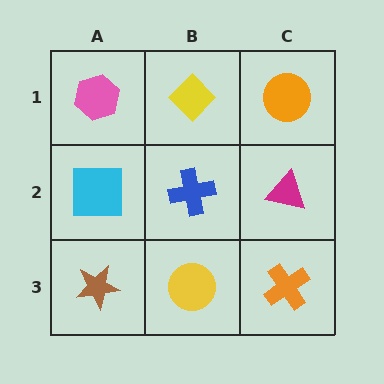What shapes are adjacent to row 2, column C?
An orange circle (row 1, column C), an orange cross (row 3, column C), a blue cross (row 2, column B).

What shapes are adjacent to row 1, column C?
A magenta triangle (row 2, column C), a yellow diamond (row 1, column B).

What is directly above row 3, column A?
A cyan square.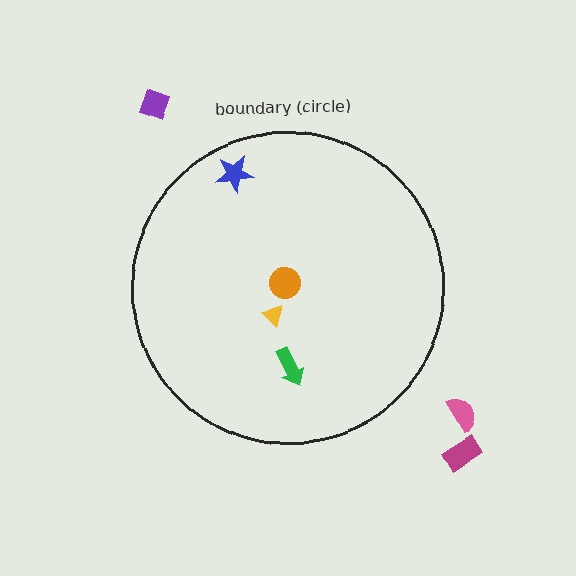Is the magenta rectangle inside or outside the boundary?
Outside.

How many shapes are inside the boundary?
4 inside, 3 outside.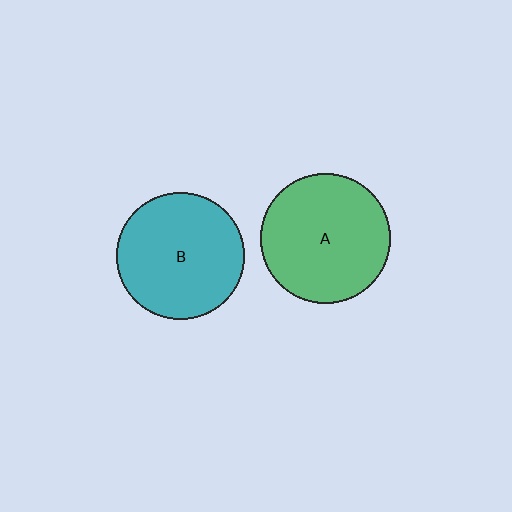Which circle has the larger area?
Circle A (green).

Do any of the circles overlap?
No, none of the circles overlap.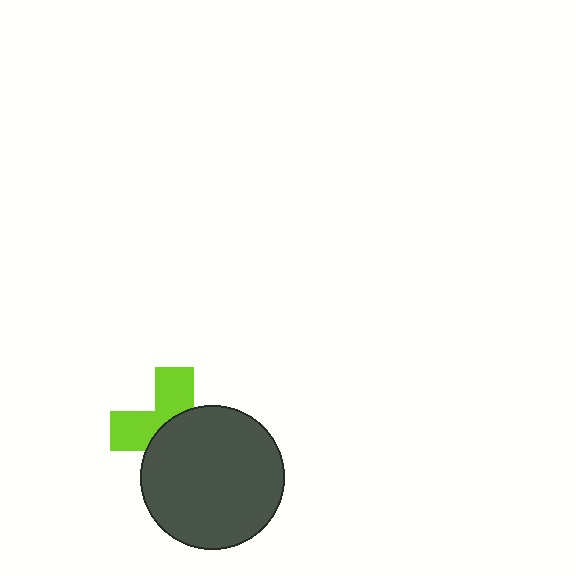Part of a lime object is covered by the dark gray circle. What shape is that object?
It is a cross.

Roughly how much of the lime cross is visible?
A small part of it is visible (roughly 42%).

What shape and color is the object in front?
The object in front is a dark gray circle.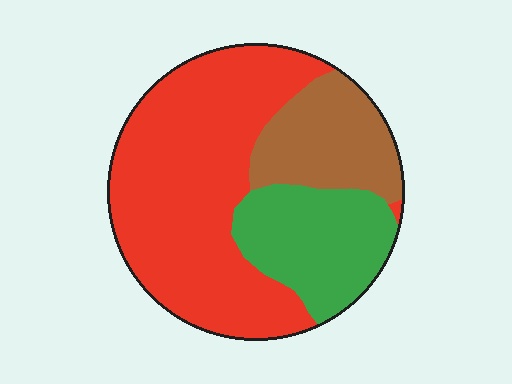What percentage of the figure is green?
Green takes up about one quarter (1/4) of the figure.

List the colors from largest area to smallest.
From largest to smallest: red, green, brown.